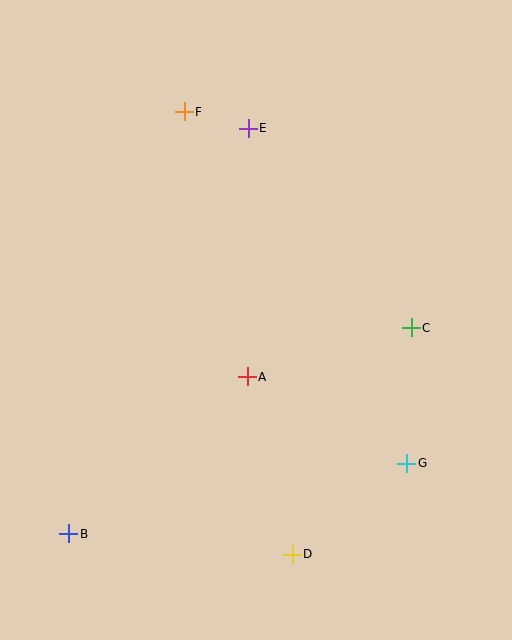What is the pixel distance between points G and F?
The distance between G and F is 416 pixels.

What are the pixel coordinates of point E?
Point E is at (248, 128).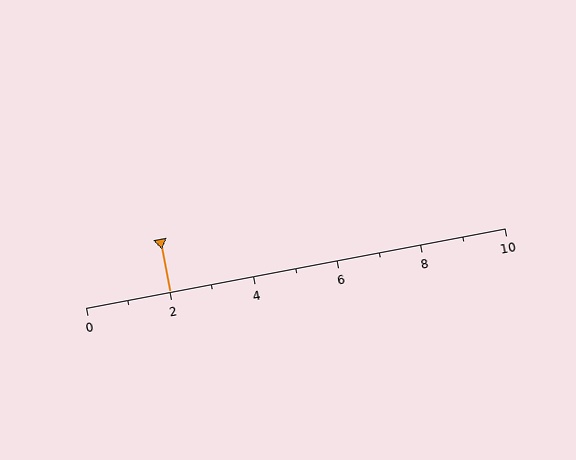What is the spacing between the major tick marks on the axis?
The major ticks are spaced 2 apart.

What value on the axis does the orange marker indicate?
The marker indicates approximately 2.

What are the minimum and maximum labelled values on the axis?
The axis runs from 0 to 10.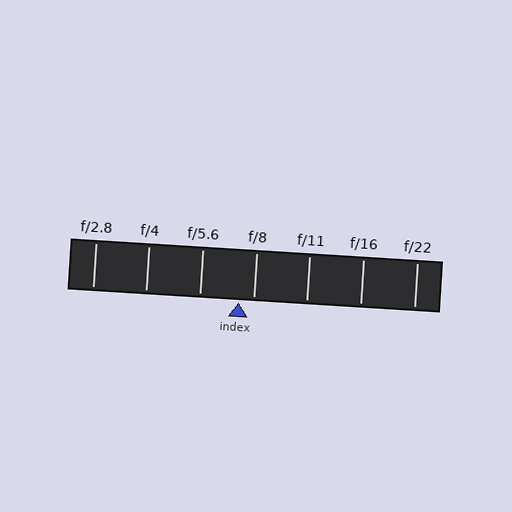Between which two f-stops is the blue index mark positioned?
The index mark is between f/5.6 and f/8.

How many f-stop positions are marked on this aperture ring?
There are 7 f-stop positions marked.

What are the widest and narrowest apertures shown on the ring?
The widest aperture shown is f/2.8 and the narrowest is f/22.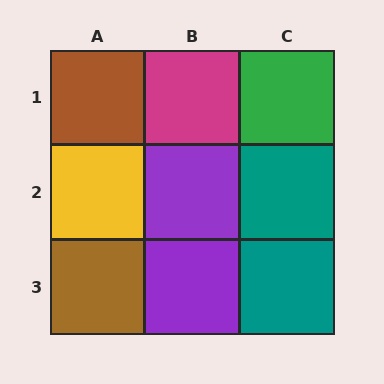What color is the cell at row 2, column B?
Purple.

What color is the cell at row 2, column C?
Teal.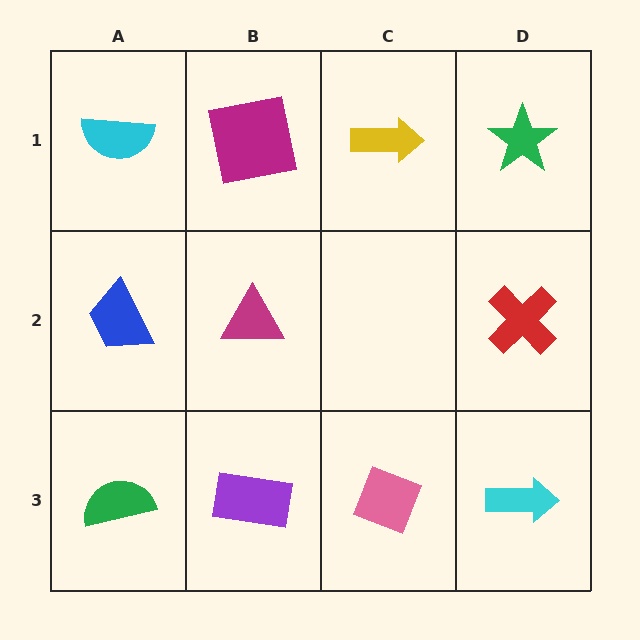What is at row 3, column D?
A cyan arrow.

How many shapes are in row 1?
4 shapes.